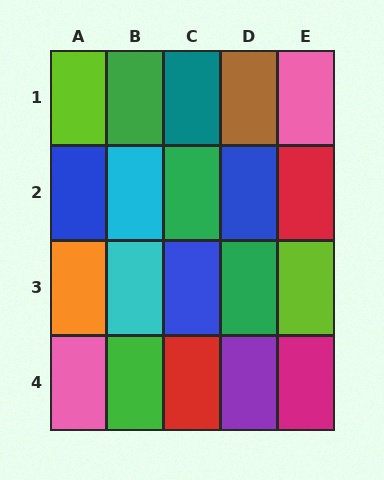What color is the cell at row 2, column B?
Cyan.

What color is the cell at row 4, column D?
Purple.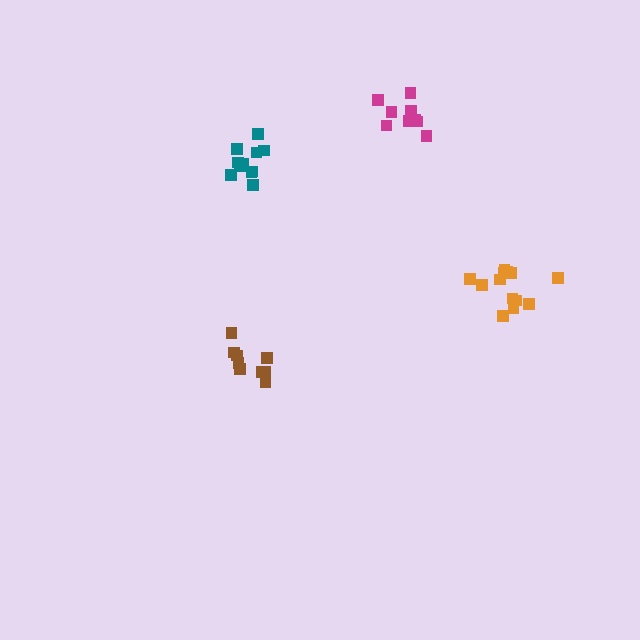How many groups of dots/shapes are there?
There are 4 groups.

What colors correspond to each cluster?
The clusters are colored: magenta, brown, orange, teal.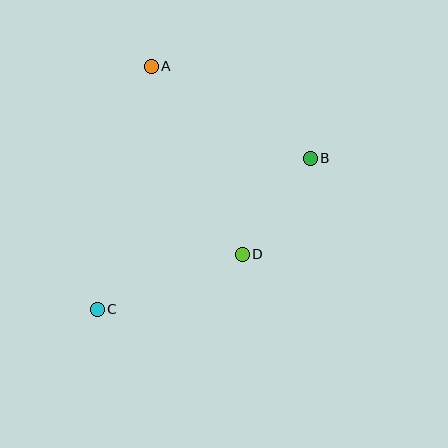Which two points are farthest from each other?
Points B and C are farthest from each other.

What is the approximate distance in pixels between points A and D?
The distance between A and D is approximately 209 pixels.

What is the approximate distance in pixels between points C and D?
The distance between C and D is approximately 155 pixels.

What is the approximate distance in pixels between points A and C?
The distance between A and C is approximately 249 pixels.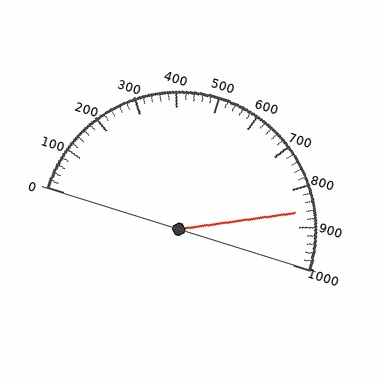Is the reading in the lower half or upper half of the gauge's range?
The reading is in the upper half of the range (0 to 1000).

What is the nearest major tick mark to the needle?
The nearest major tick mark is 900.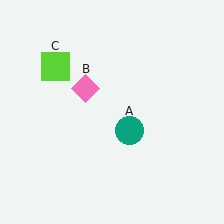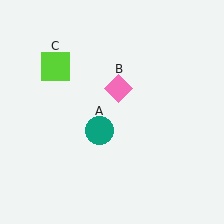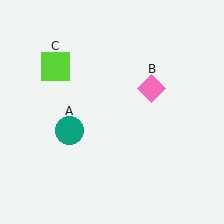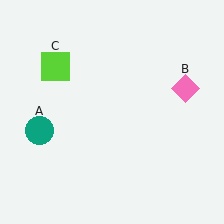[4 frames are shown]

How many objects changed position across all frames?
2 objects changed position: teal circle (object A), pink diamond (object B).